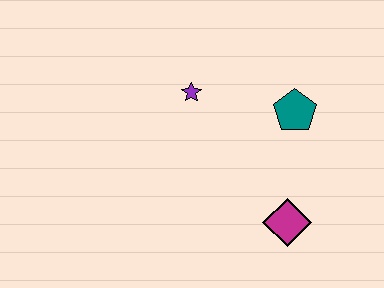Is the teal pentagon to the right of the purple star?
Yes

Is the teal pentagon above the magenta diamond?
Yes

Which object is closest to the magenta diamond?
The teal pentagon is closest to the magenta diamond.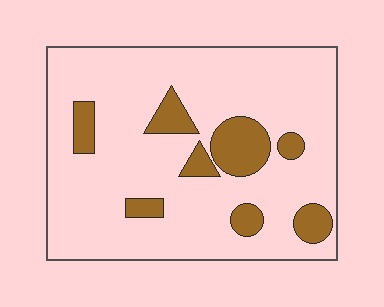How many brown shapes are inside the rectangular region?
8.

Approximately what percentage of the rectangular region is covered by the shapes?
Approximately 15%.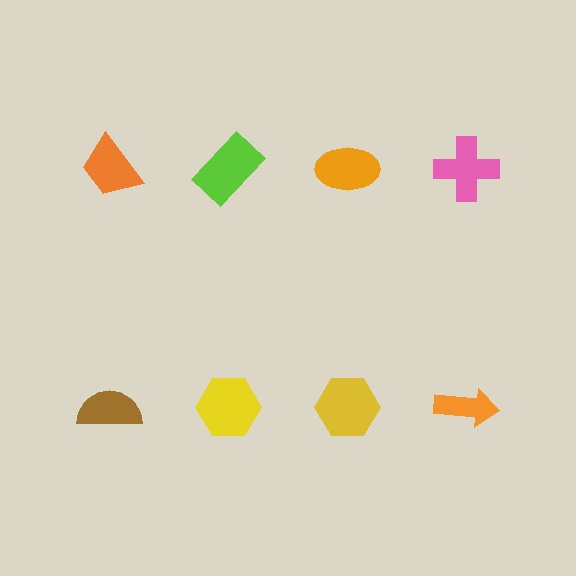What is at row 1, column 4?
A pink cross.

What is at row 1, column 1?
An orange trapezoid.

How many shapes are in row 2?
4 shapes.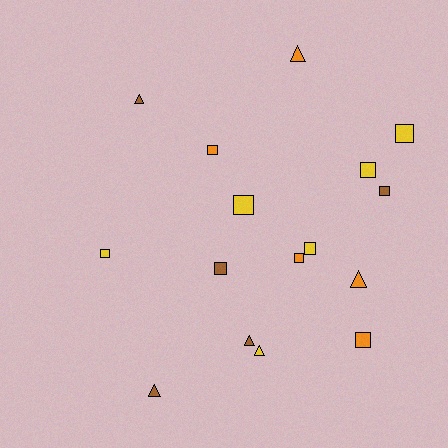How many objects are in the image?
There are 16 objects.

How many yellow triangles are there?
There is 1 yellow triangle.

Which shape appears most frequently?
Square, with 10 objects.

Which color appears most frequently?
Yellow, with 6 objects.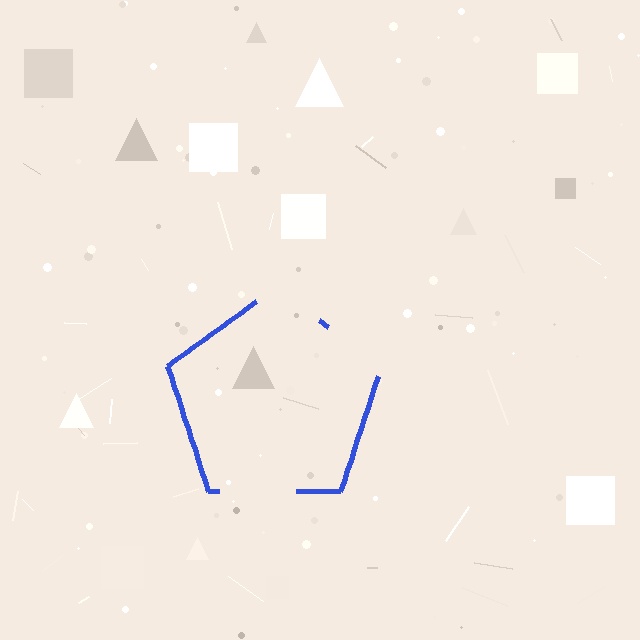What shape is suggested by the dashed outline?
The dashed outline suggests a pentagon.